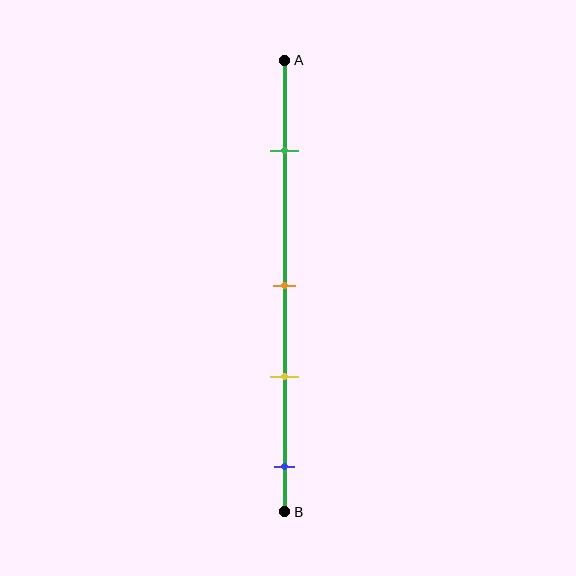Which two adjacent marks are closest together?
The orange and yellow marks are the closest adjacent pair.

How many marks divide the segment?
There are 4 marks dividing the segment.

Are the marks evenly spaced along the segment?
No, the marks are not evenly spaced.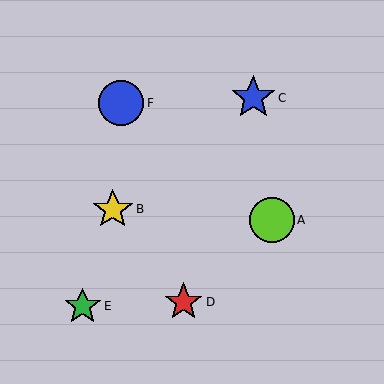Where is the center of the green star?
The center of the green star is at (83, 306).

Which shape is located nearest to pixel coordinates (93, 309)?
The green star (labeled E) at (83, 306) is nearest to that location.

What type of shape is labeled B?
Shape B is a yellow star.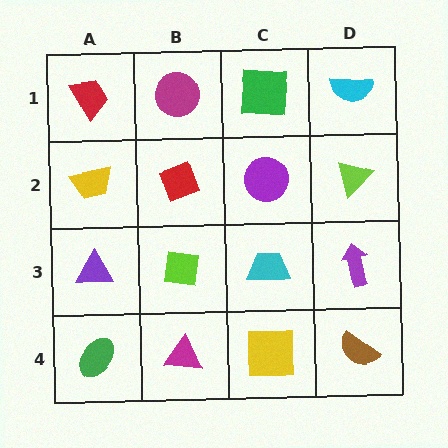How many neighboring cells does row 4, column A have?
2.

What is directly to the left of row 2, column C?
A red diamond.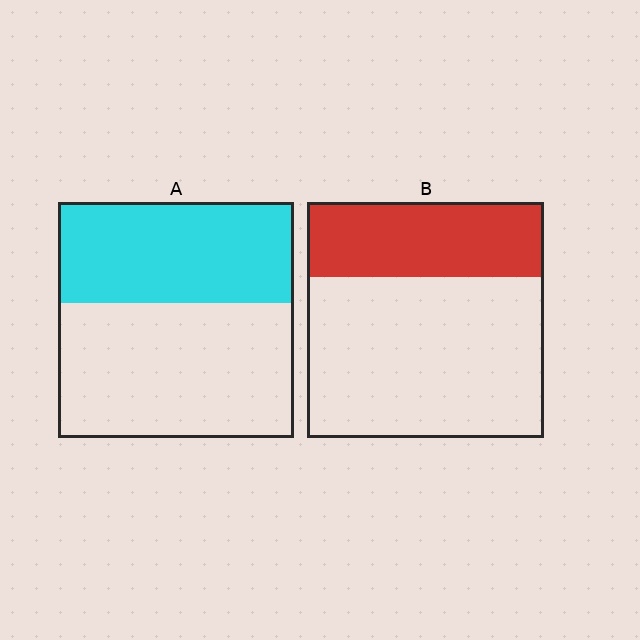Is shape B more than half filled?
No.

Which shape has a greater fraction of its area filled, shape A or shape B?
Shape A.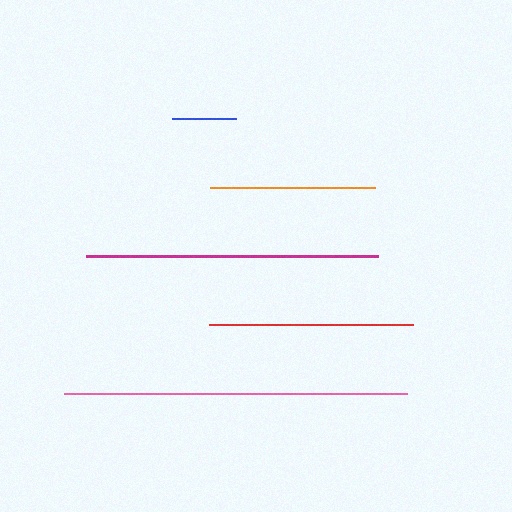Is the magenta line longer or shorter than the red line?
The magenta line is longer than the red line.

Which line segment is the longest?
The pink line is the longest at approximately 343 pixels.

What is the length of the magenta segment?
The magenta segment is approximately 292 pixels long.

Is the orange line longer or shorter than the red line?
The red line is longer than the orange line.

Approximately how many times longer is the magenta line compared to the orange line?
The magenta line is approximately 1.8 times the length of the orange line.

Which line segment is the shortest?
The blue line is the shortest at approximately 64 pixels.